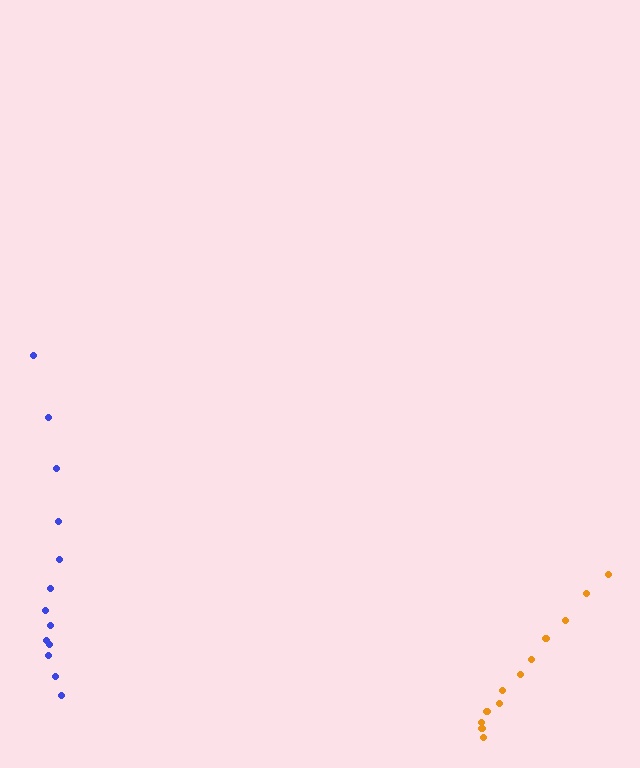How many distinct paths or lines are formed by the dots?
There are 2 distinct paths.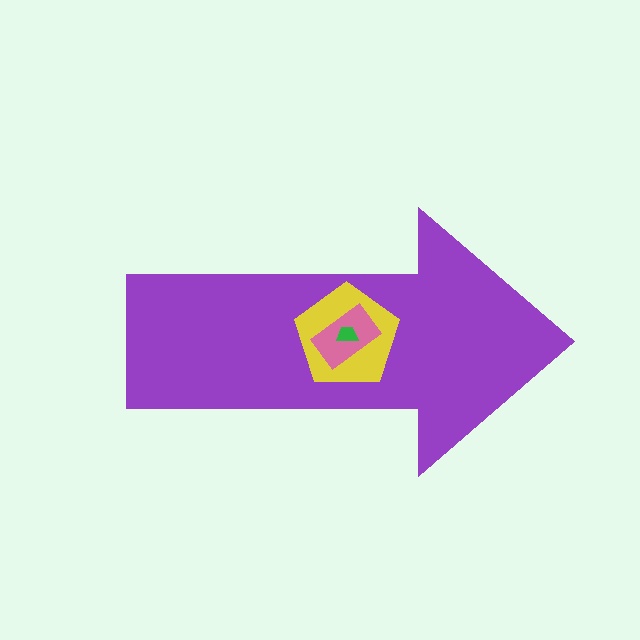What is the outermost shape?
The purple arrow.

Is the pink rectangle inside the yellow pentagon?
Yes.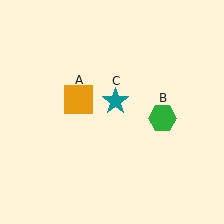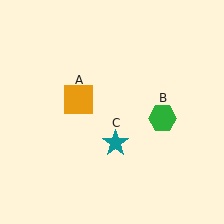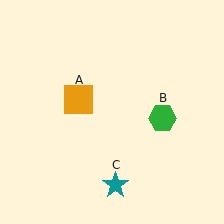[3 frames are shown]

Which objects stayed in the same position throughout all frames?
Orange square (object A) and green hexagon (object B) remained stationary.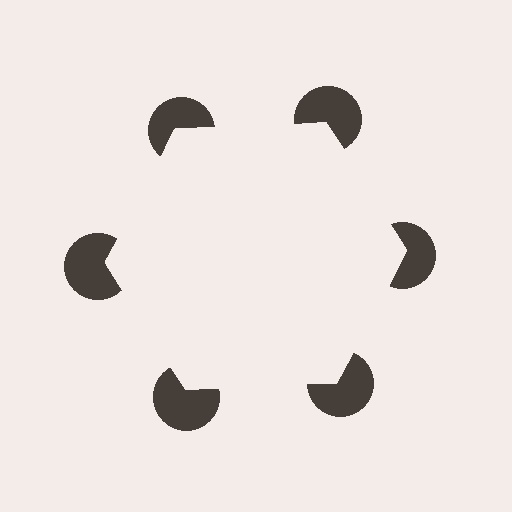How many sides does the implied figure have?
6 sides.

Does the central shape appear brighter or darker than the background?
It typically appears slightly brighter than the background, even though no actual brightness change is drawn.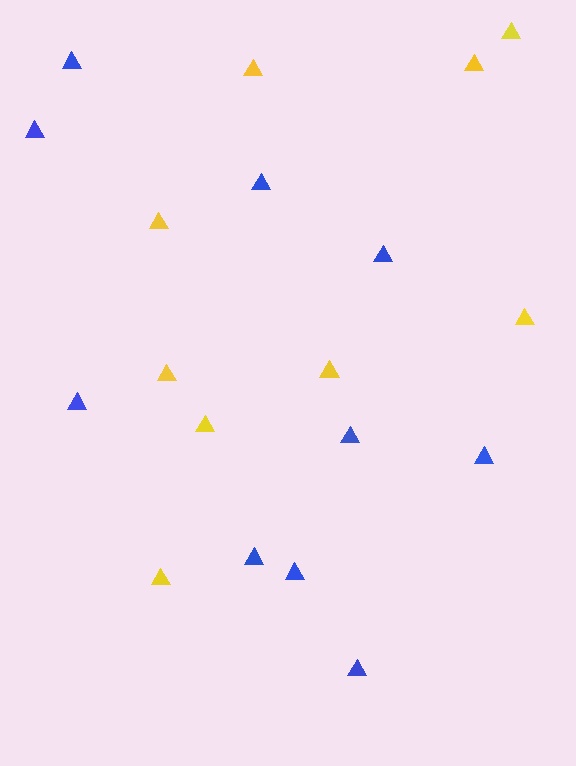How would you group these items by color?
There are 2 groups: one group of yellow triangles (9) and one group of blue triangles (10).